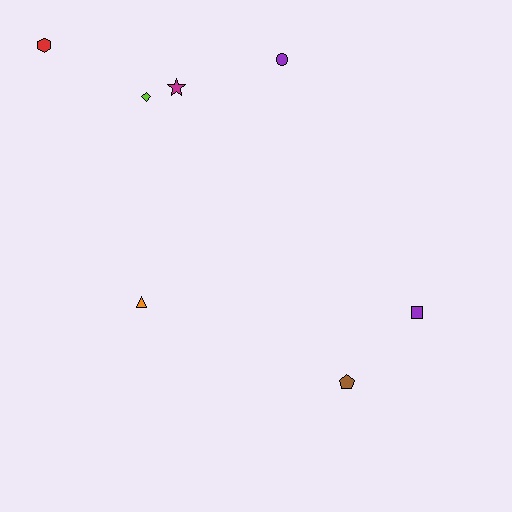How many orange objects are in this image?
There is 1 orange object.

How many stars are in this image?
There is 1 star.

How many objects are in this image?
There are 7 objects.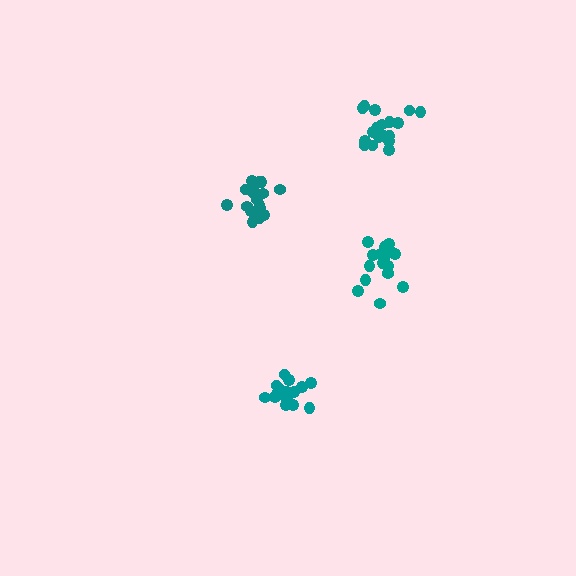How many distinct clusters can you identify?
There are 4 distinct clusters.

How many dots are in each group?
Group 1: 18 dots, Group 2: 19 dots, Group 3: 19 dots, Group 4: 16 dots (72 total).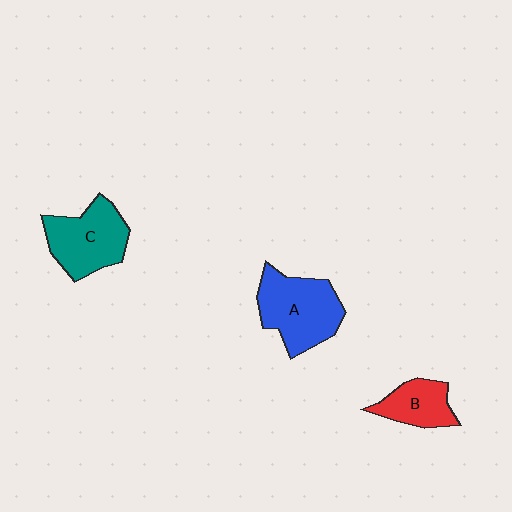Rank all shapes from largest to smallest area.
From largest to smallest: A (blue), C (teal), B (red).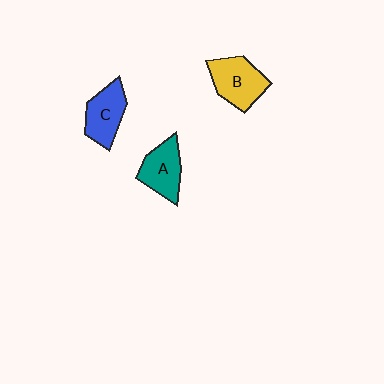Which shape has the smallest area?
Shape A (teal).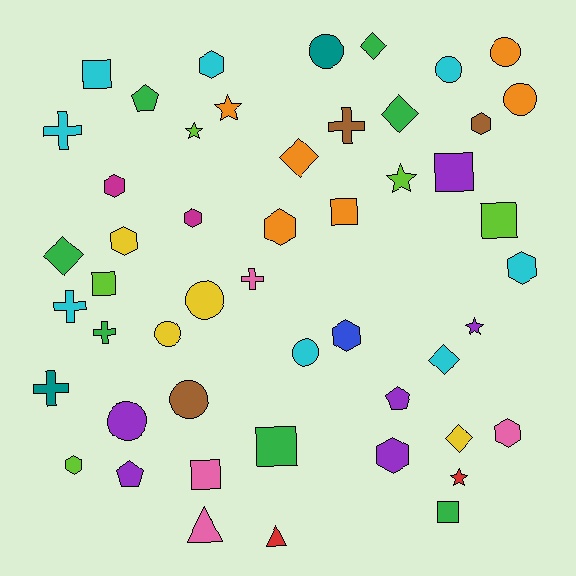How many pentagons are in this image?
There are 3 pentagons.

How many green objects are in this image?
There are 7 green objects.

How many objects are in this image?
There are 50 objects.